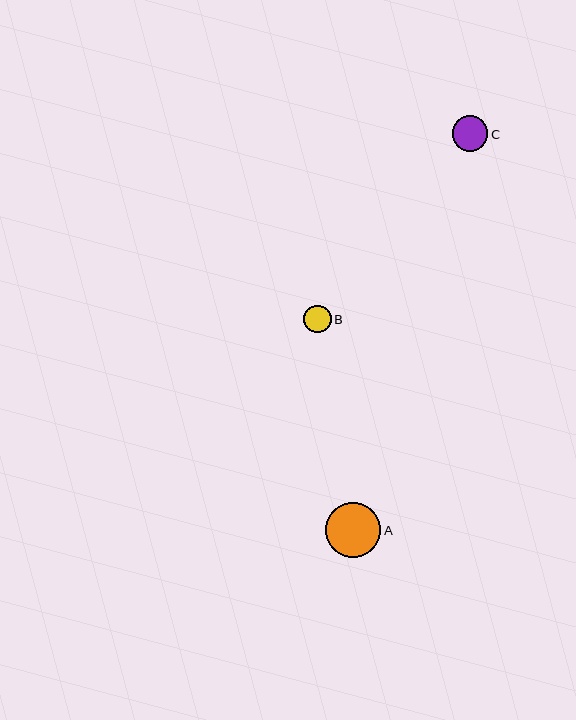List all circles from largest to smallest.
From largest to smallest: A, C, B.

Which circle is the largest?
Circle A is the largest with a size of approximately 55 pixels.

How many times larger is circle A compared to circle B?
Circle A is approximately 2.0 times the size of circle B.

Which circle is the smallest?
Circle B is the smallest with a size of approximately 28 pixels.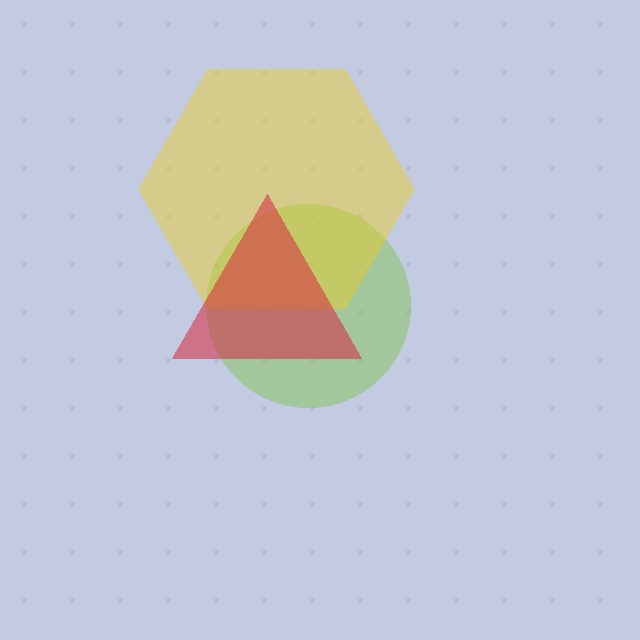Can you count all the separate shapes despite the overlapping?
Yes, there are 3 separate shapes.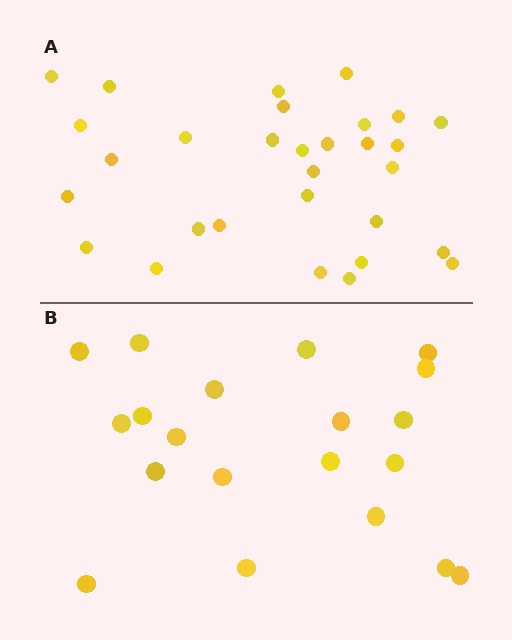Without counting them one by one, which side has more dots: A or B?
Region A (the top region) has more dots.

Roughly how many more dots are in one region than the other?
Region A has roughly 10 or so more dots than region B.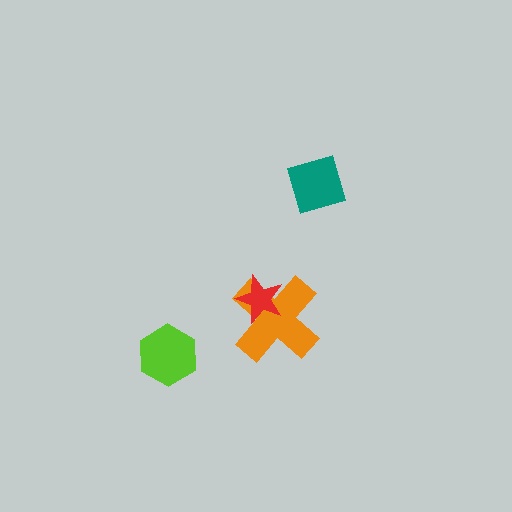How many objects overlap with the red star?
1 object overlaps with the red star.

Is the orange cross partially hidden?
Yes, it is partially covered by another shape.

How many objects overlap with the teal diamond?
0 objects overlap with the teal diamond.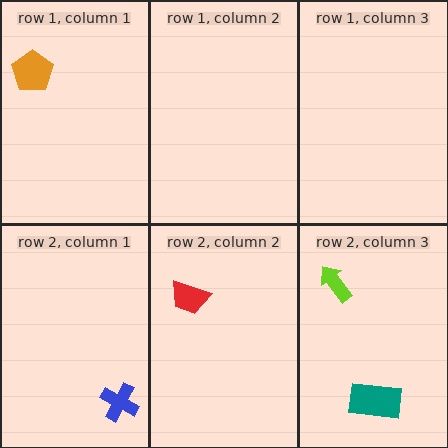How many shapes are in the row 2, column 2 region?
1.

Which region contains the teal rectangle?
The row 2, column 3 region.